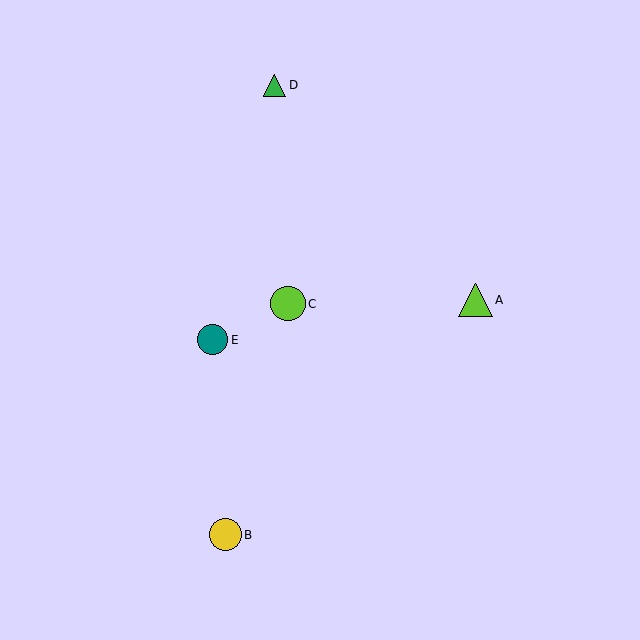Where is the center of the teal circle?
The center of the teal circle is at (213, 340).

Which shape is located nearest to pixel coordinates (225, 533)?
The yellow circle (labeled B) at (225, 535) is nearest to that location.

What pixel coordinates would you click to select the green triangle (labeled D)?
Click at (275, 85) to select the green triangle D.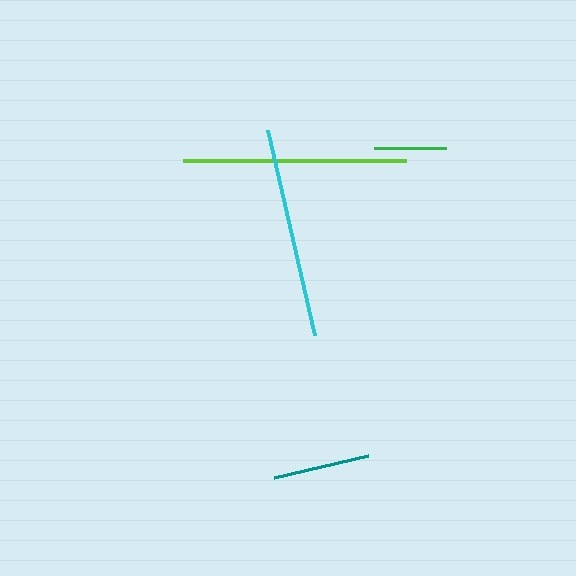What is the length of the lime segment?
The lime segment is approximately 223 pixels long.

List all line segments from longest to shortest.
From longest to shortest: lime, cyan, teal, green.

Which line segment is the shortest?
The green line is the shortest at approximately 72 pixels.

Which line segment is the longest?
The lime line is the longest at approximately 223 pixels.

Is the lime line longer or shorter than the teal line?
The lime line is longer than the teal line.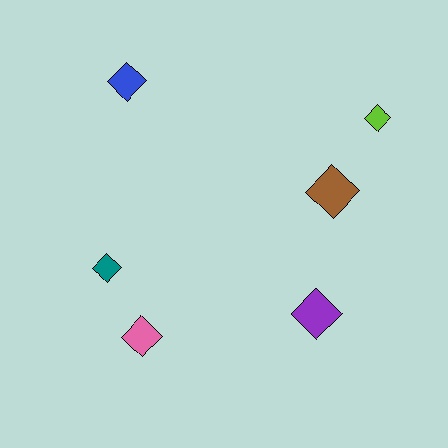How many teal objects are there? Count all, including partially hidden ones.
There is 1 teal object.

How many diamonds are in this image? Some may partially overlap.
There are 6 diamonds.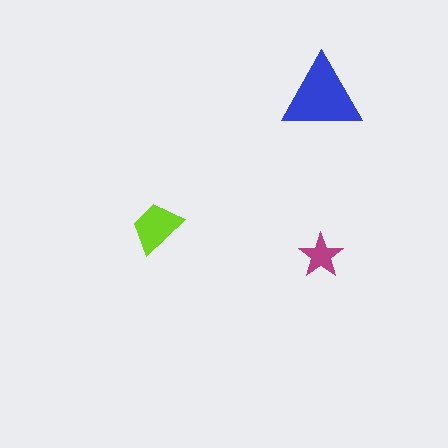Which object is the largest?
The blue triangle.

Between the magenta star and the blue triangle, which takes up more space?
The blue triangle.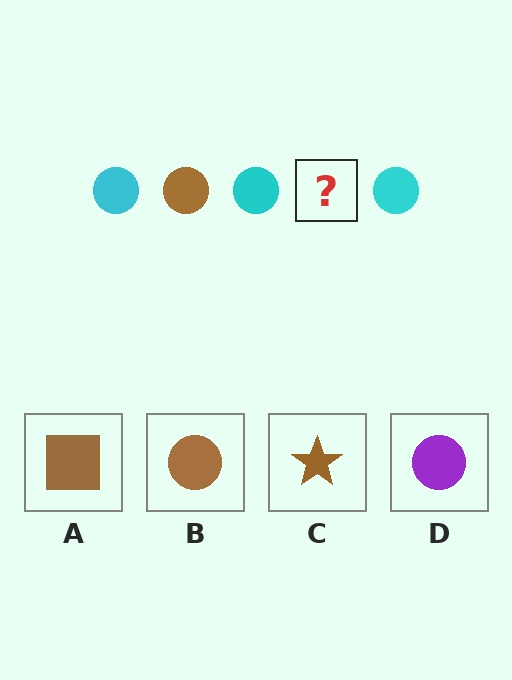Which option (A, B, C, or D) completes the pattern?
B.